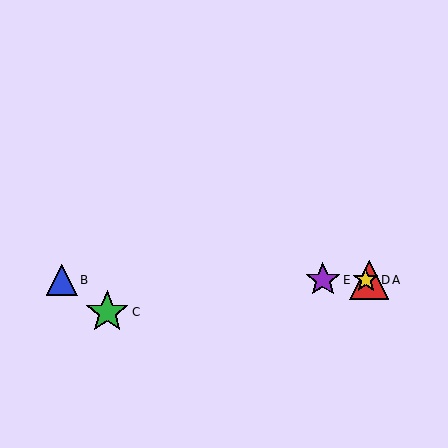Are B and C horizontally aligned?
No, B is at y≈280 and C is at y≈312.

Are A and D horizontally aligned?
Yes, both are at y≈280.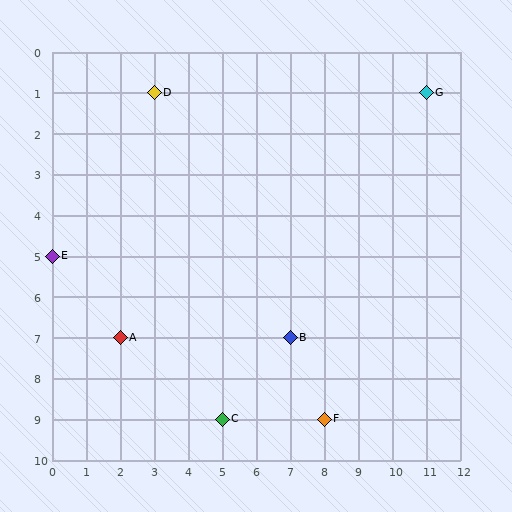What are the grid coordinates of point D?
Point D is at grid coordinates (3, 1).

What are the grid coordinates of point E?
Point E is at grid coordinates (0, 5).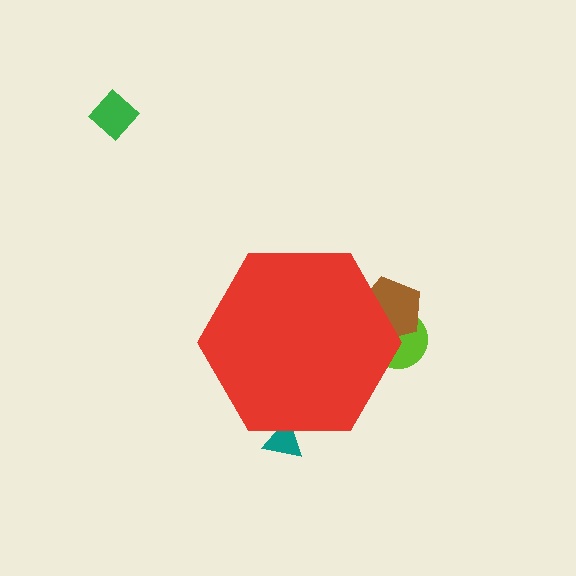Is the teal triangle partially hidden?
Yes, the teal triangle is partially hidden behind the red hexagon.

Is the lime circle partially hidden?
Yes, the lime circle is partially hidden behind the red hexagon.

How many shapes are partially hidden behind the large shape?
3 shapes are partially hidden.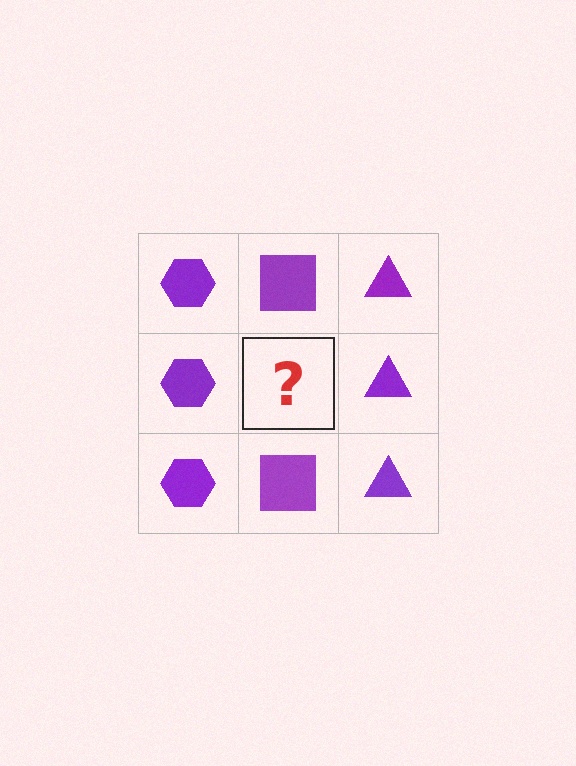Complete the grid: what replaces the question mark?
The question mark should be replaced with a purple square.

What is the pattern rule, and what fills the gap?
The rule is that each column has a consistent shape. The gap should be filled with a purple square.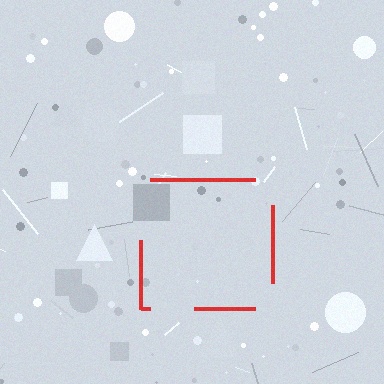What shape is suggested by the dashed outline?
The dashed outline suggests a square.